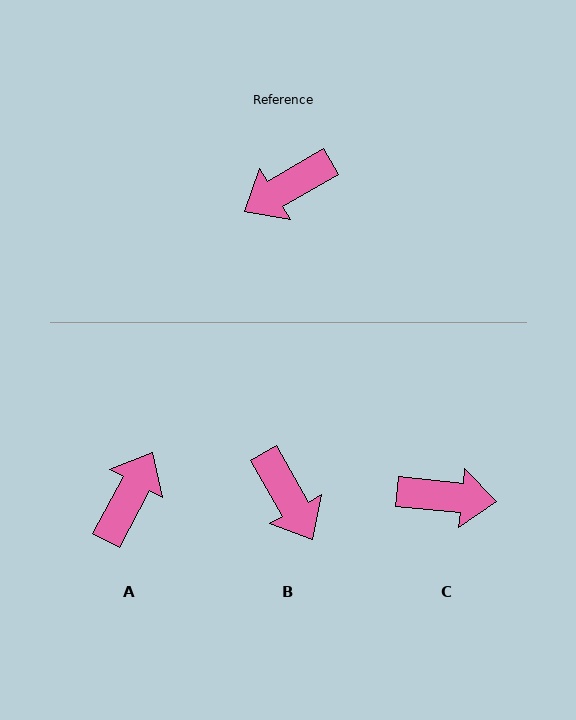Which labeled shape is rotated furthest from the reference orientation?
A, about 148 degrees away.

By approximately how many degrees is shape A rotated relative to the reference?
Approximately 148 degrees clockwise.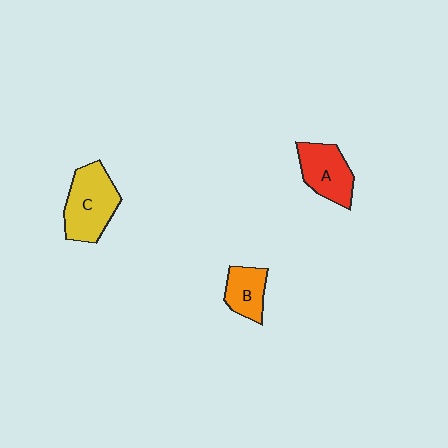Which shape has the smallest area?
Shape B (orange).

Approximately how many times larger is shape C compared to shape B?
Approximately 1.7 times.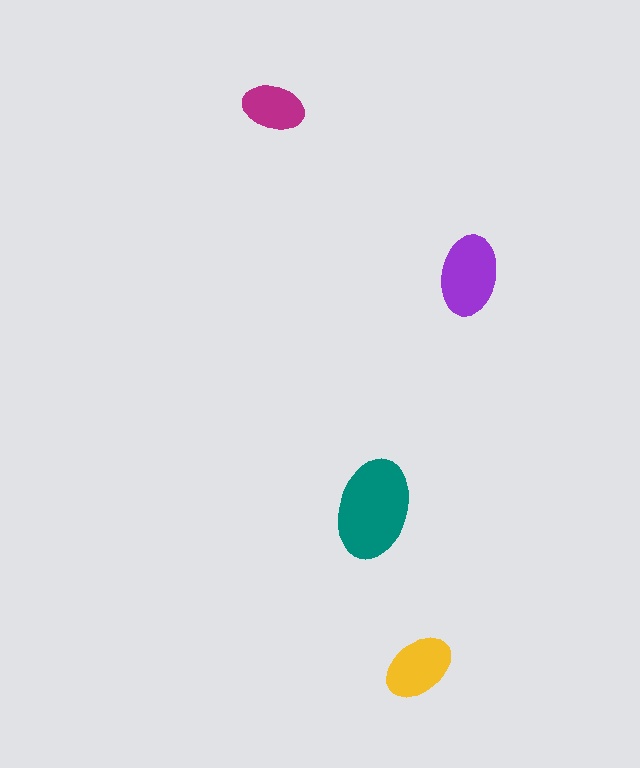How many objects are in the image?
There are 4 objects in the image.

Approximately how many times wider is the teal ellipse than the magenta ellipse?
About 1.5 times wider.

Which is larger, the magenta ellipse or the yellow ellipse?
The yellow one.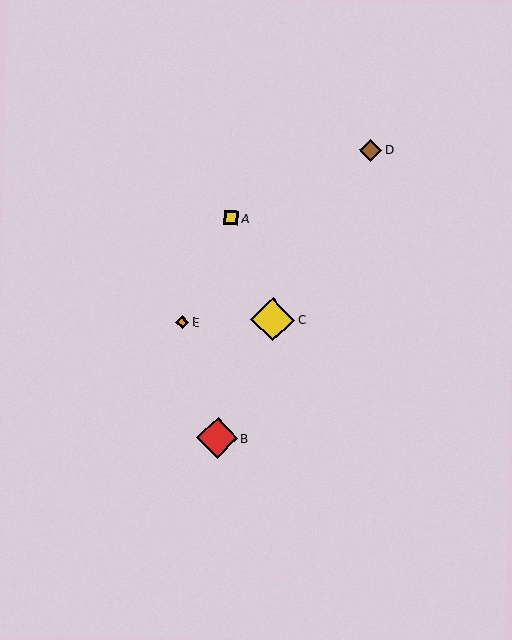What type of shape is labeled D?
Shape D is a brown diamond.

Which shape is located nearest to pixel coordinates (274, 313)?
The yellow diamond (labeled C) at (273, 320) is nearest to that location.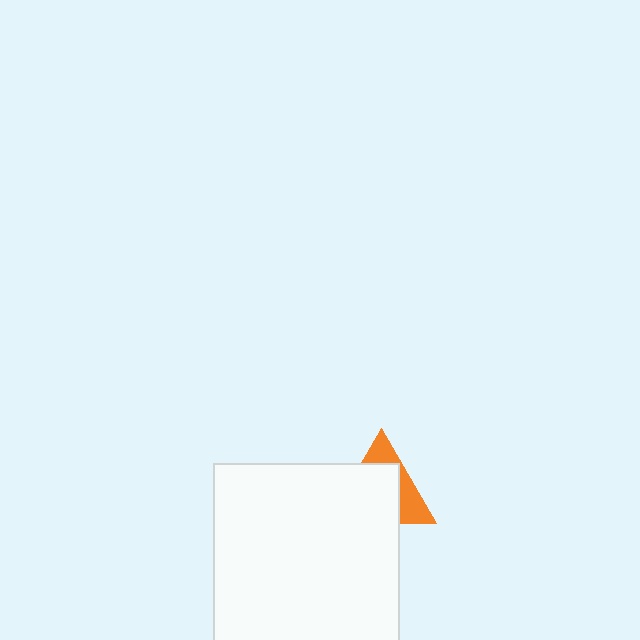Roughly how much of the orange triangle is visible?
A small part of it is visible (roughly 37%).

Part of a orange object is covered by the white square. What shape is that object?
It is a triangle.